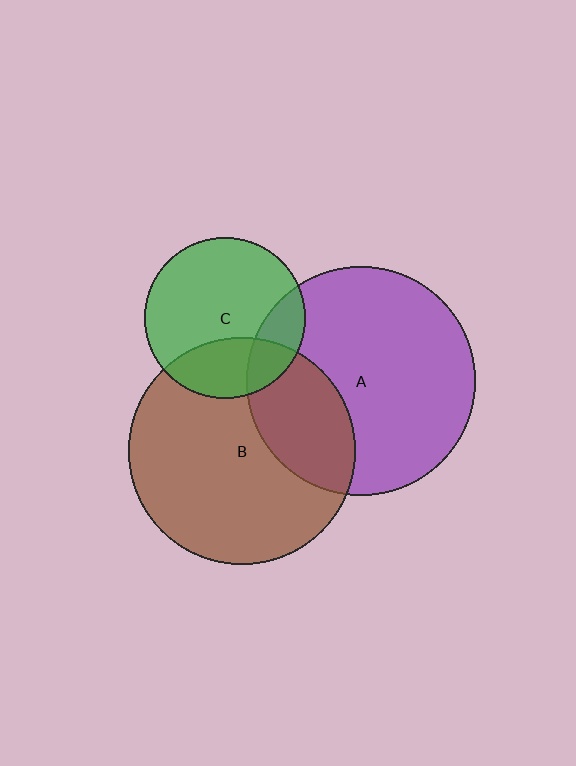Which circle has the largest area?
Circle A (purple).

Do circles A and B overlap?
Yes.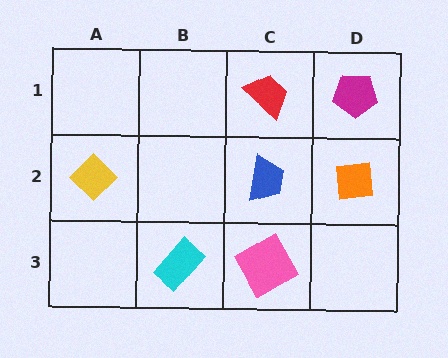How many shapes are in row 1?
2 shapes.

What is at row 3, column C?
A pink square.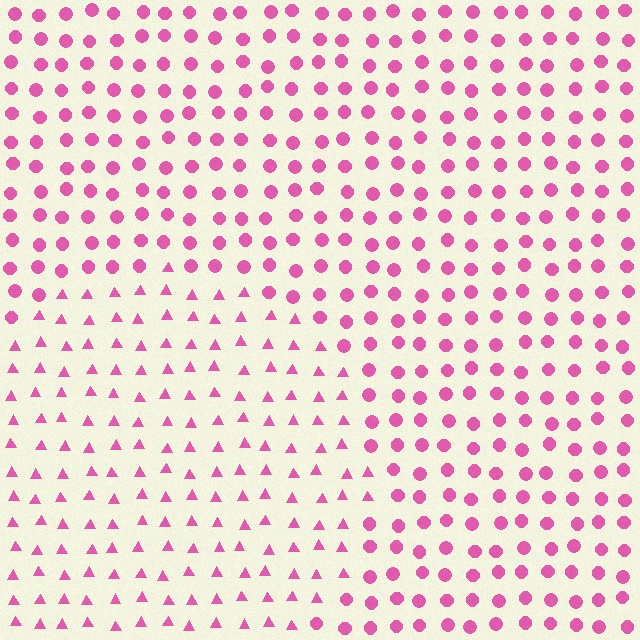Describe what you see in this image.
The image is filled with small pink elements arranged in a uniform grid. A circle-shaped region contains triangles, while the surrounding area contains circles. The boundary is defined purely by the change in element shape.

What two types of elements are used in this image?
The image uses triangles inside the circle region and circles outside it.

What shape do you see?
I see a circle.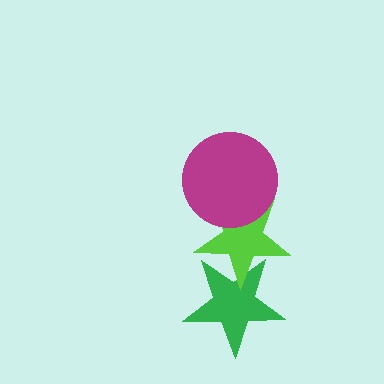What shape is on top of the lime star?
The magenta circle is on top of the lime star.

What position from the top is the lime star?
The lime star is 2nd from the top.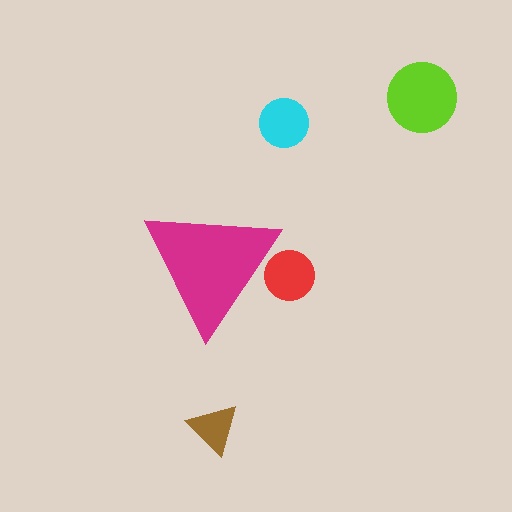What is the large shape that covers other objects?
A magenta triangle.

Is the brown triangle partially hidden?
No, the brown triangle is fully visible.